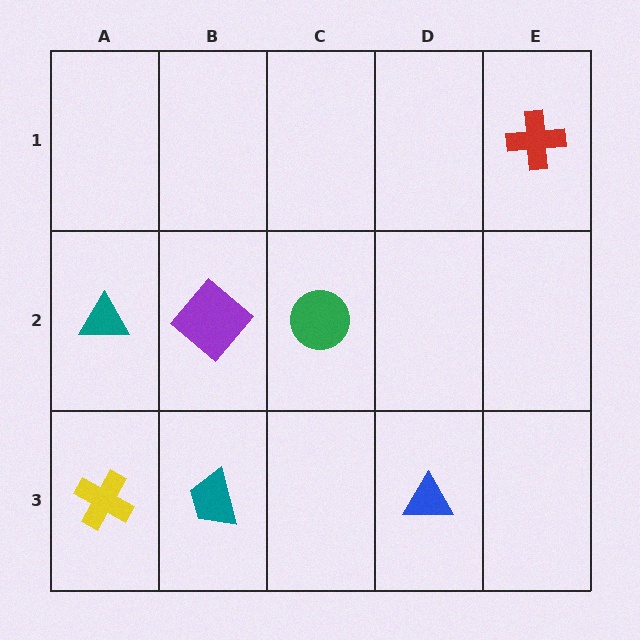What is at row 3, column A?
A yellow cross.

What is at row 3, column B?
A teal trapezoid.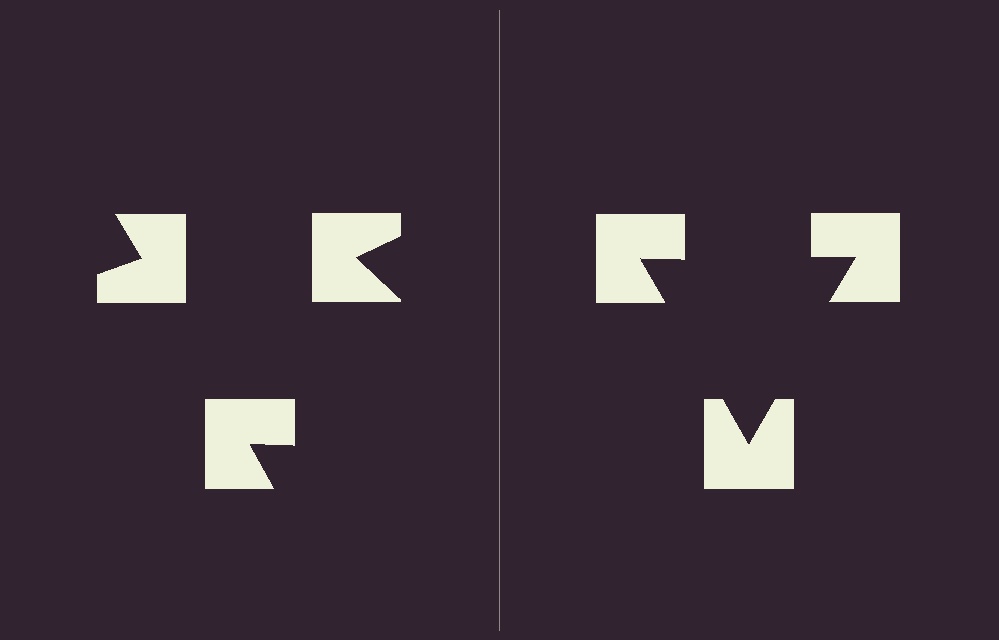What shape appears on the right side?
An illusory triangle.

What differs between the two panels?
The notched squares are positioned identically on both sides; only the wedge orientations differ. On the right they align to a triangle; on the left they are misaligned.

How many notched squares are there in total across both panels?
6 — 3 on each side.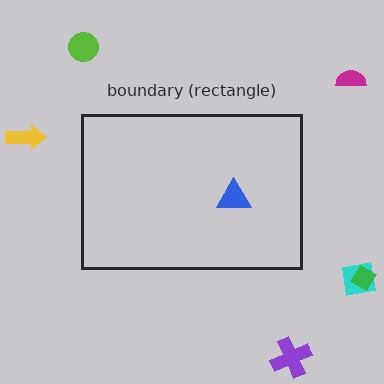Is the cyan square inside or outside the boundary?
Outside.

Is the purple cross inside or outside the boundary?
Outside.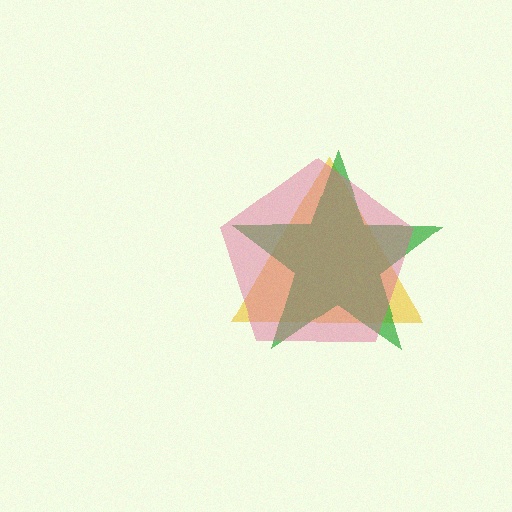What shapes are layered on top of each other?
The layered shapes are: a yellow triangle, a green star, a pink pentagon.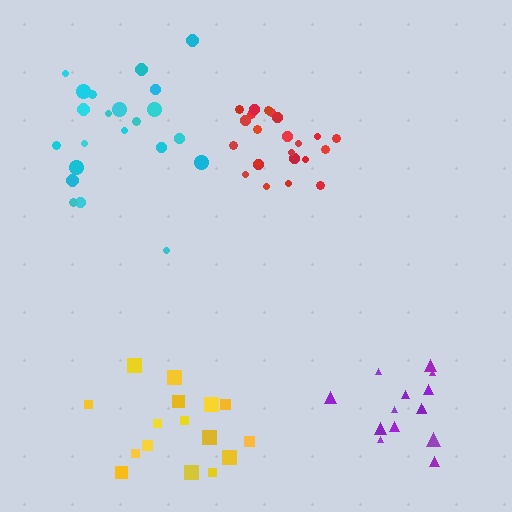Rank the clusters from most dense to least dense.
red, purple, yellow, cyan.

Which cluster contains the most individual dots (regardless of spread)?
Red (23).